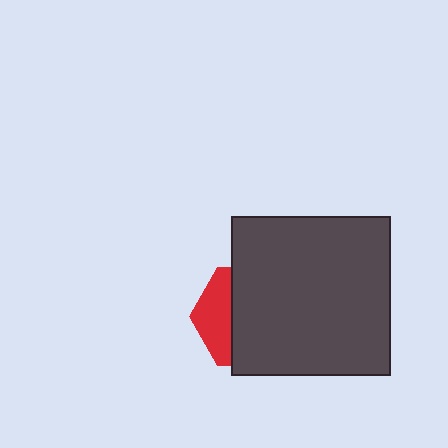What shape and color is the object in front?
The object in front is a dark gray square.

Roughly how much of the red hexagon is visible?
A small part of it is visible (roughly 34%).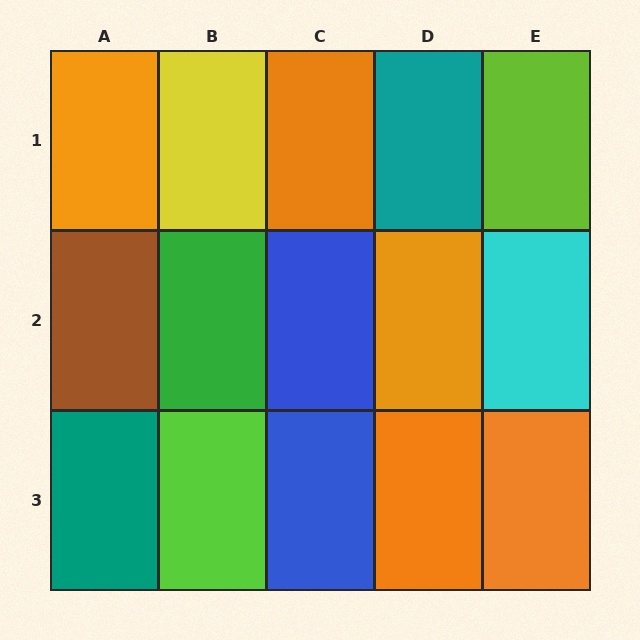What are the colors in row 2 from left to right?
Brown, green, blue, orange, cyan.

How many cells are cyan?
1 cell is cyan.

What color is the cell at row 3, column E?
Orange.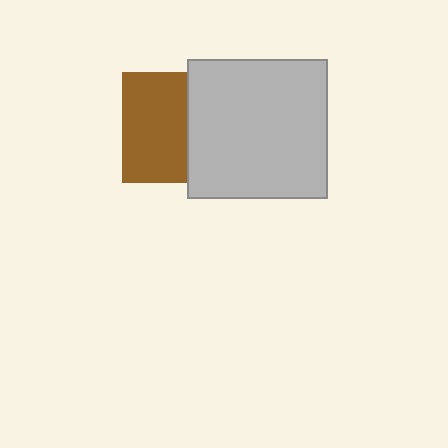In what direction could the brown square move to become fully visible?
The brown square could move left. That would shift it out from behind the light gray square entirely.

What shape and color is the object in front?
The object in front is a light gray square.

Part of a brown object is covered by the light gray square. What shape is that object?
It is a square.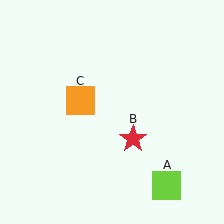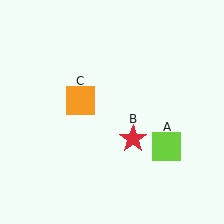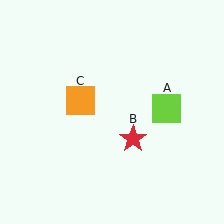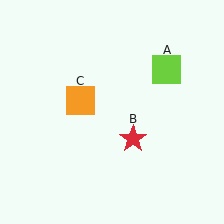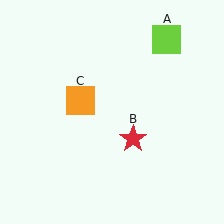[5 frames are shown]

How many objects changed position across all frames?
1 object changed position: lime square (object A).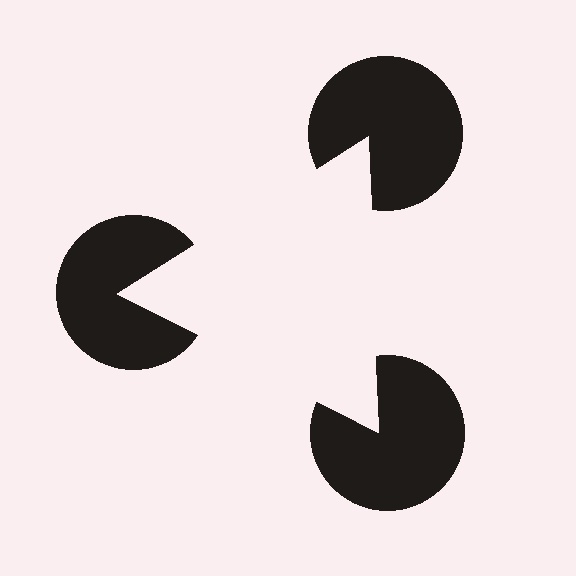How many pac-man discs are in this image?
There are 3 — one at each vertex of the illusory triangle.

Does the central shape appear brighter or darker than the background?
It typically appears slightly brighter than the background, even though no actual brightness change is drawn.